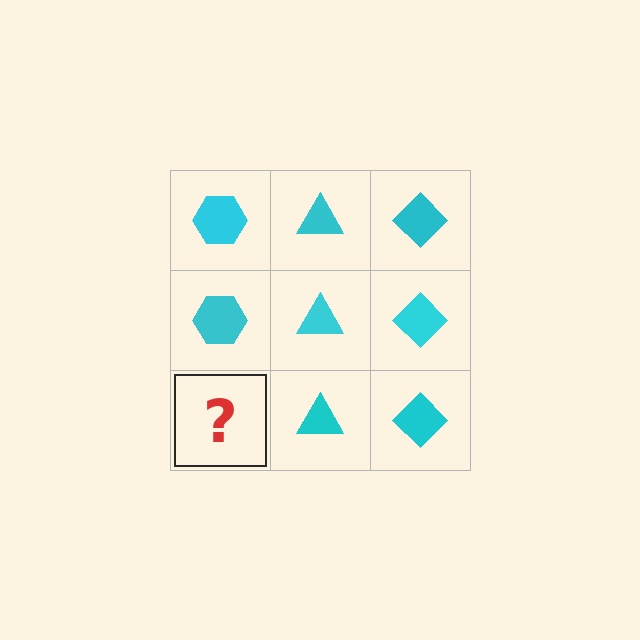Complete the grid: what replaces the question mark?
The question mark should be replaced with a cyan hexagon.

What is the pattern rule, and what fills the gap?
The rule is that each column has a consistent shape. The gap should be filled with a cyan hexagon.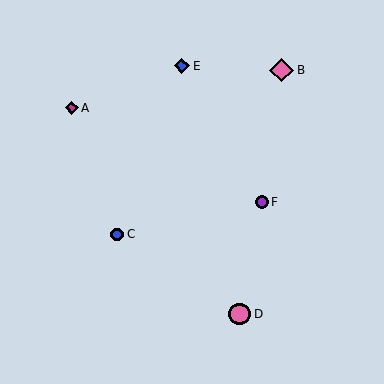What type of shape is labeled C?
Shape C is a blue circle.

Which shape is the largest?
The pink diamond (labeled B) is the largest.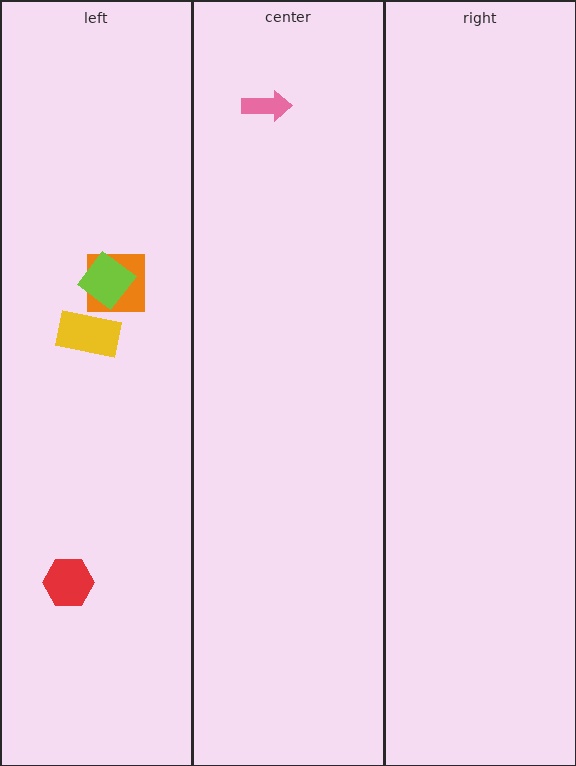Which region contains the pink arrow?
The center region.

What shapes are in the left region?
The red hexagon, the orange square, the lime diamond, the yellow rectangle.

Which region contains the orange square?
The left region.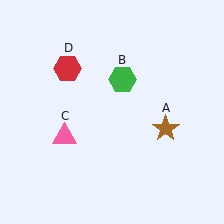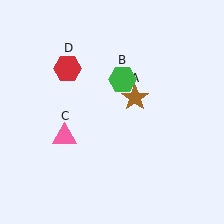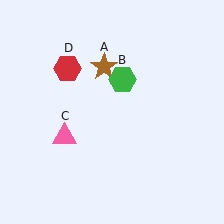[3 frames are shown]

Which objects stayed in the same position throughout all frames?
Green hexagon (object B) and pink triangle (object C) and red hexagon (object D) remained stationary.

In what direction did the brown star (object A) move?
The brown star (object A) moved up and to the left.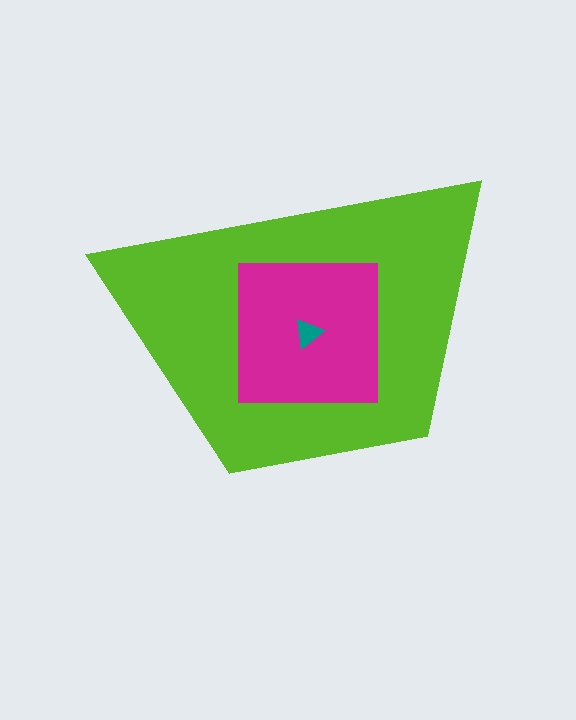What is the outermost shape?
The lime trapezoid.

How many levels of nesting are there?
3.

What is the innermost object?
The teal triangle.